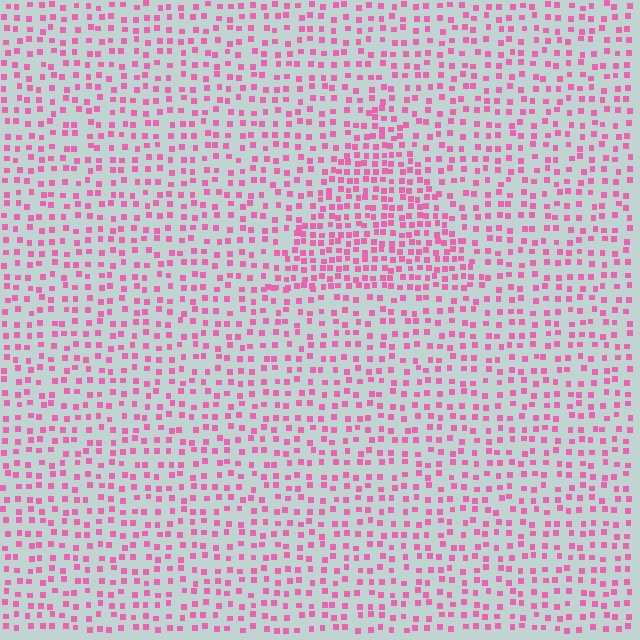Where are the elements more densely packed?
The elements are more densely packed inside the triangle boundary.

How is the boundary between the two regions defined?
The boundary is defined by a change in element density (approximately 1.8x ratio). All elements are the same color, size, and shape.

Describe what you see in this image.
The image contains small pink elements arranged at two different densities. A triangle-shaped region is visible where the elements are more densely packed than the surrounding area.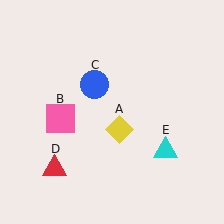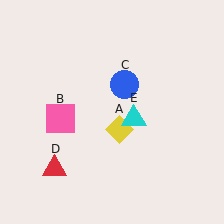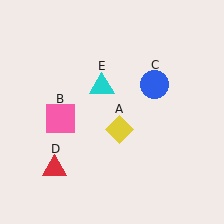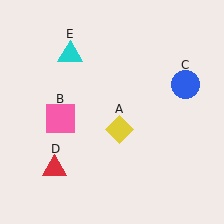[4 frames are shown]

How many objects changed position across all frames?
2 objects changed position: blue circle (object C), cyan triangle (object E).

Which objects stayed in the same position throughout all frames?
Yellow diamond (object A) and pink square (object B) and red triangle (object D) remained stationary.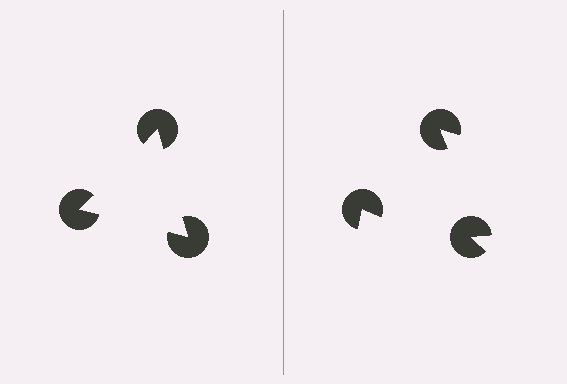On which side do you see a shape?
An illusory triangle appears on the left side. On the right side the wedge cuts are rotated, so no coherent shape forms.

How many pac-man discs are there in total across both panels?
6 — 3 on each side.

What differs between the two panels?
The pac-man discs are positioned identically on both sides; only the wedge orientations differ. On the left they align to a triangle; on the right they are misaligned.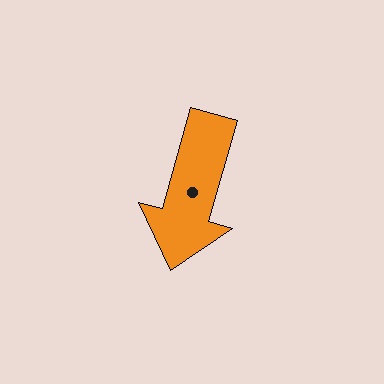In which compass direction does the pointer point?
South.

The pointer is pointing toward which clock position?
Roughly 7 o'clock.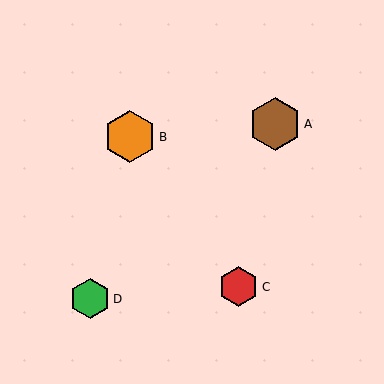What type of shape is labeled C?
Shape C is a red hexagon.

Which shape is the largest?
The brown hexagon (labeled A) is the largest.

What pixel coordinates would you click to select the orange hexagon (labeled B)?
Click at (130, 137) to select the orange hexagon B.